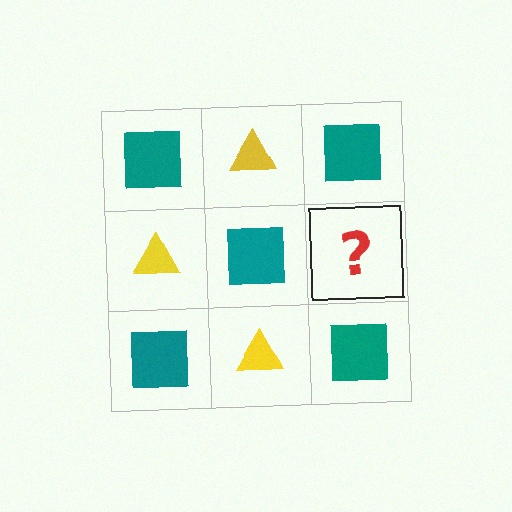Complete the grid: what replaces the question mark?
The question mark should be replaced with a yellow triangle.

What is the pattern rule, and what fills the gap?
The rule is that it alternates teal square and yellow triangle in a checkerboard pattern. The gap should be filled with a yellow triangle.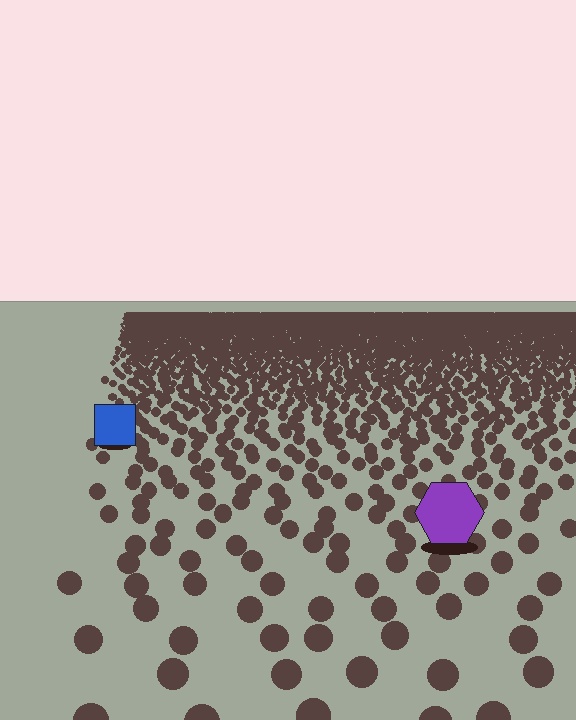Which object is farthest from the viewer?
The blue square is farthest from the viewer. It appears smaller and the ground texture around it is denser.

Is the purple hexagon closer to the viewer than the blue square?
Yes. The purple hexagon is closer — you can tell from the texture gradient: the ground texture is coarser near it.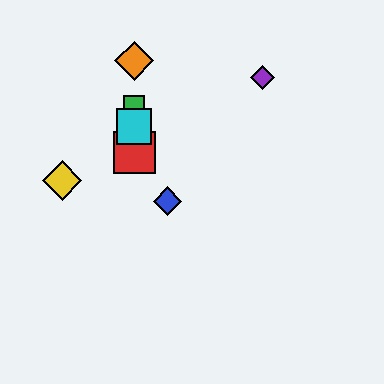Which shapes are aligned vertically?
The red square, the green square, the orange diamond, the cyan square are aligned vertically.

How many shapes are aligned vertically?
4 shapes (the red square, the green square, the orange diamond, the cyan square) are aligned vertically.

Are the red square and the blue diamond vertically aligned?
No, the red square is at x≈134 and the blue diamond is at x≈168.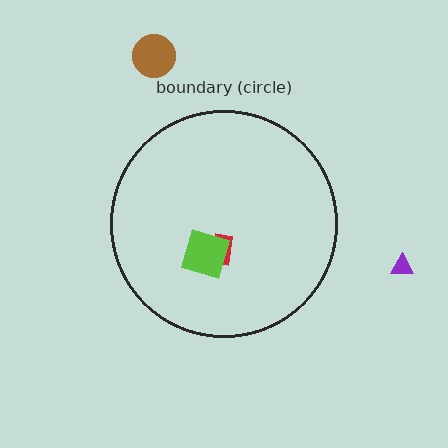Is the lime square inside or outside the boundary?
Inside.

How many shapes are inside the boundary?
2 inside, 2 outside.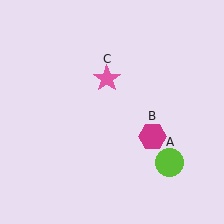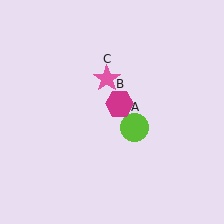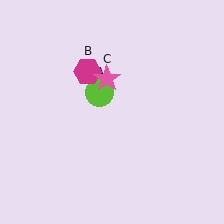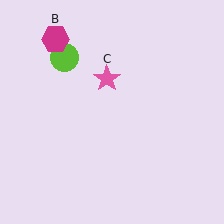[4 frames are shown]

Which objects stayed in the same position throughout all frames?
Pink star (object C) remained stationary.